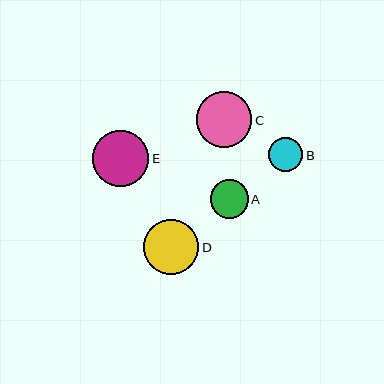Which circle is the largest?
Circle E is the largest with a size of approximately 56 pixels.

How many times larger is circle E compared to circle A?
Circle E is approximately 1.5 times the size of circle A.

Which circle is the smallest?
Circle B is the smallest with a size of approximately 35 pixels.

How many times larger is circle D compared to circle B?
Circle D is approximately 1.6 times the size of circle B.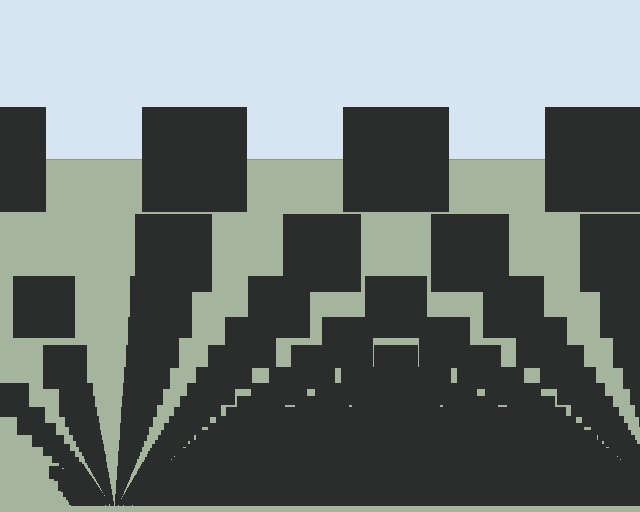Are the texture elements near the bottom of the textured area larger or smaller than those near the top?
Smaller. The gradient is inverted — elements near the bottom are smaller and denser.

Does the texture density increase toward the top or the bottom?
Density increases toward the bottom.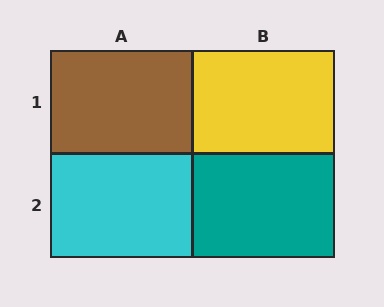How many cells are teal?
1 cell is teal.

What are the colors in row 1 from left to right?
Brown, yellow.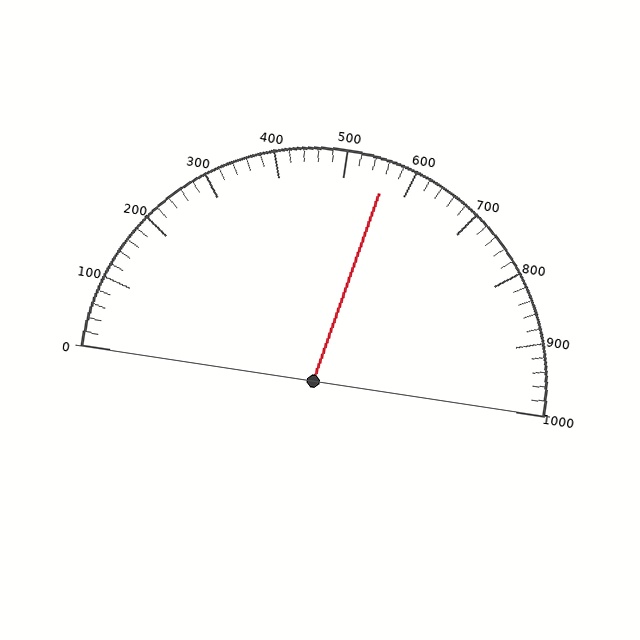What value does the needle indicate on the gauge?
The needle indicates approximately 560.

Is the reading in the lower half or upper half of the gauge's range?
The reading is in the upper half of the range (0 to 1000).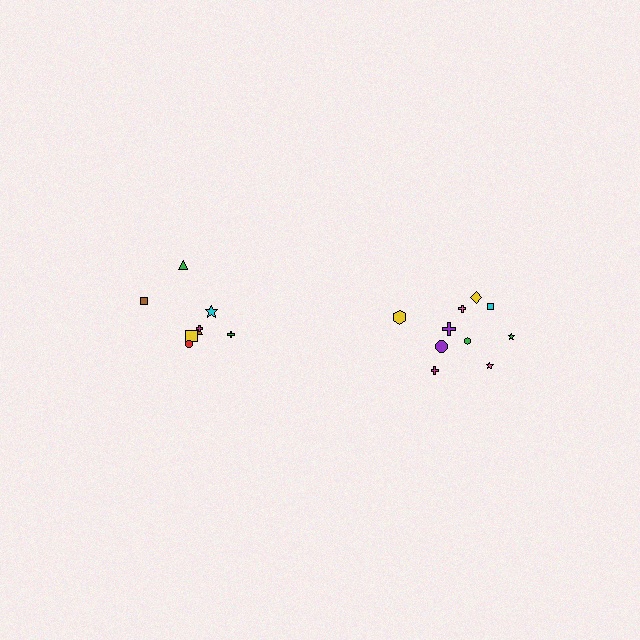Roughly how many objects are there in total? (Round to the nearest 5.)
Roughly 20 objects in total.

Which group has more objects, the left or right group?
The right group.